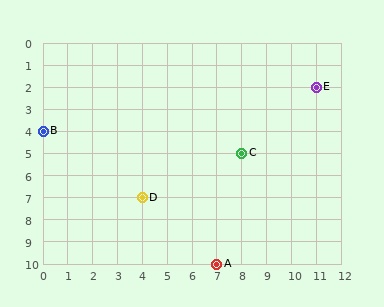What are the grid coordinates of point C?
Point C is at grid coordinates (8, 5).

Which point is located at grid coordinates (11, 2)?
Point E is at (11, 2).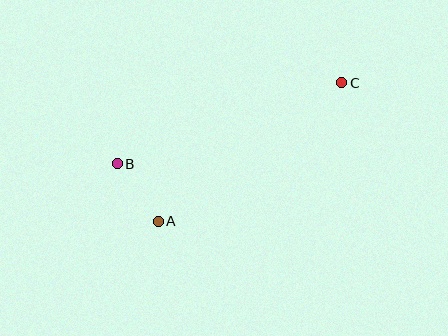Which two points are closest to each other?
Points A and B are closest to each other.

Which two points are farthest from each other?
Points B and C are farthest from each other.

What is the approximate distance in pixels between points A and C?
The distance between A and C is approximately 230 pixels.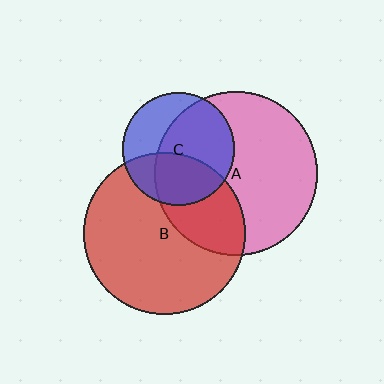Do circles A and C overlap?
Yes.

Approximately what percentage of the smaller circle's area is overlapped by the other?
Approximately 65%.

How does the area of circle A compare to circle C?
Approximately 2.1 times.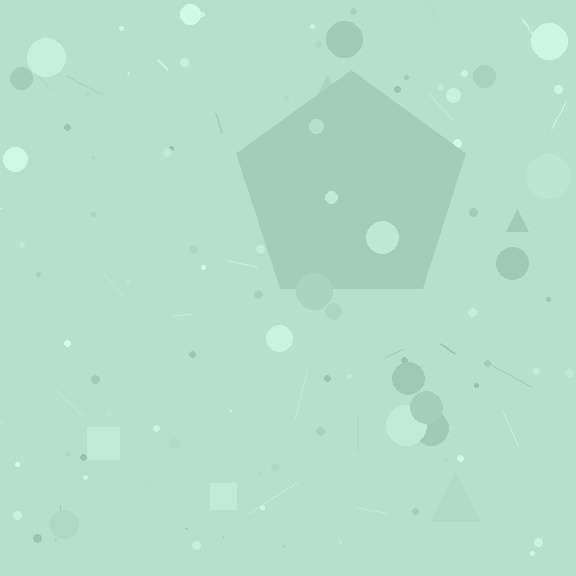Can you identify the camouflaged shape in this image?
The camouflaged shape is a pentagon.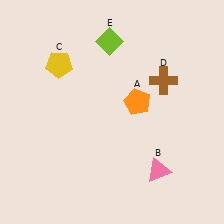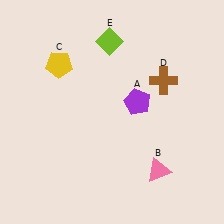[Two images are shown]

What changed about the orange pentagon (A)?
In Image 1, A is orange. In Image 2, it changed to purple.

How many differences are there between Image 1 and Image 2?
There is 1 difference between the two images.